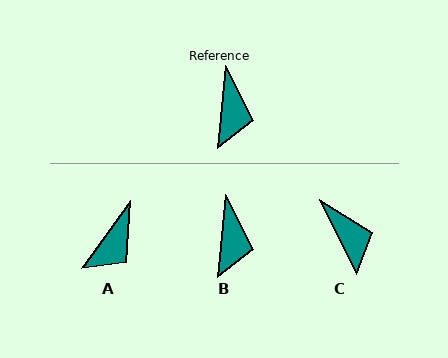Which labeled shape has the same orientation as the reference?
B.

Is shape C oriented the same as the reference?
No, it is off by about 31 degrees.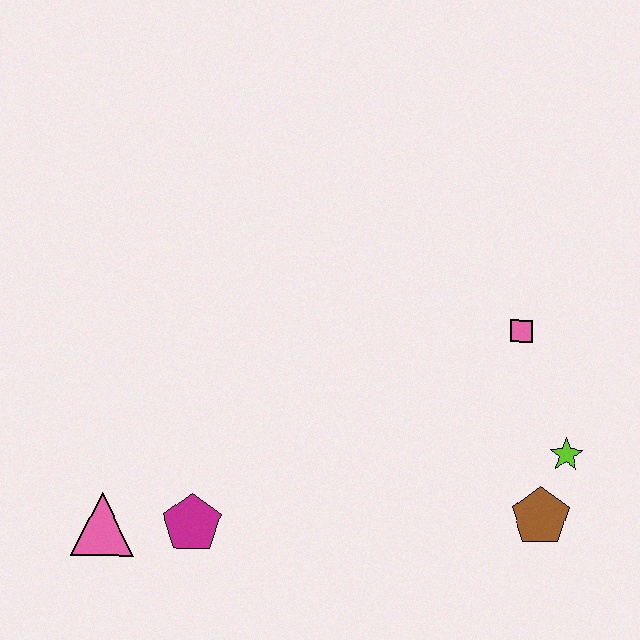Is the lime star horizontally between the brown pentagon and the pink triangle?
No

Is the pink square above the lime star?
Yes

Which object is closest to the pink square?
The lime star is closest to the pink square.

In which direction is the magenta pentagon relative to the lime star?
The magenta pentagon is to the left of the lime star.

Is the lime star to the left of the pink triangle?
No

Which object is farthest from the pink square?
The pink triangle is farthest from the pink square.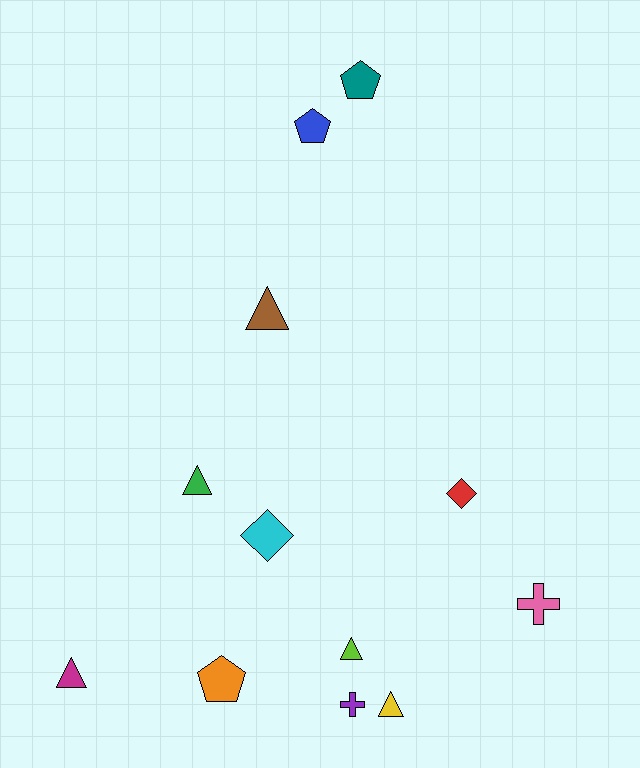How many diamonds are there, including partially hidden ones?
There are 2 diamonds.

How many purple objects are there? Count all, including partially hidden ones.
There is 1 purple object.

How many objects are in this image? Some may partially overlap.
There are 12 objects.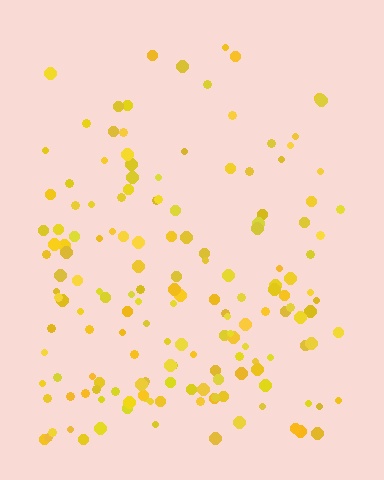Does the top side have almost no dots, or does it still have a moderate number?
Still a moderate number, just noticeably fewer than the bottom.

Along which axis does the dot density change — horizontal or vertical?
Vertical.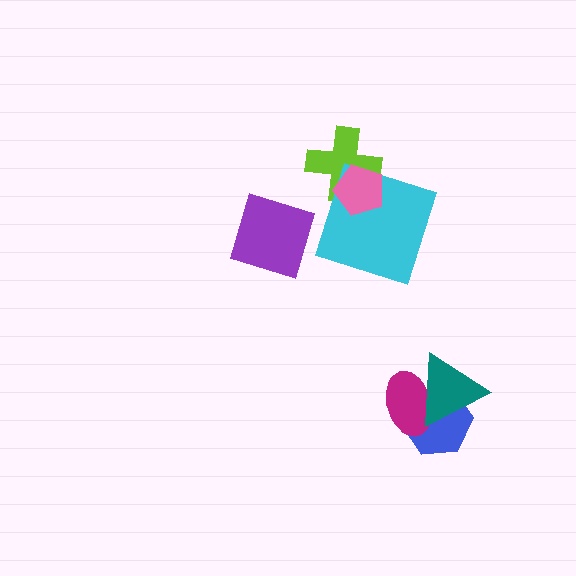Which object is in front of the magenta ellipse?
The teal triangle is in front of the magenta ellipse.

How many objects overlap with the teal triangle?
2 objects overlap with the teal triangle.